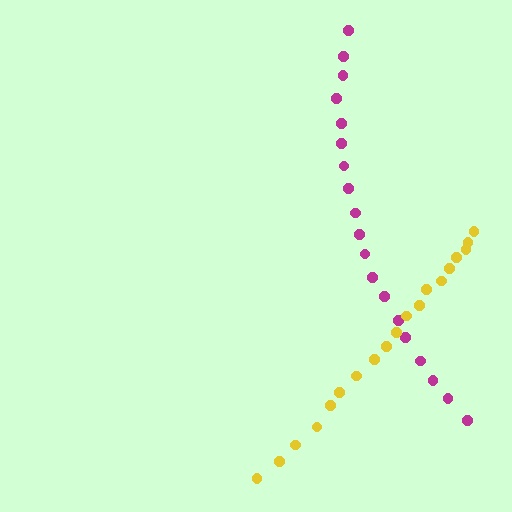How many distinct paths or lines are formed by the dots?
There are 2 distinct paths.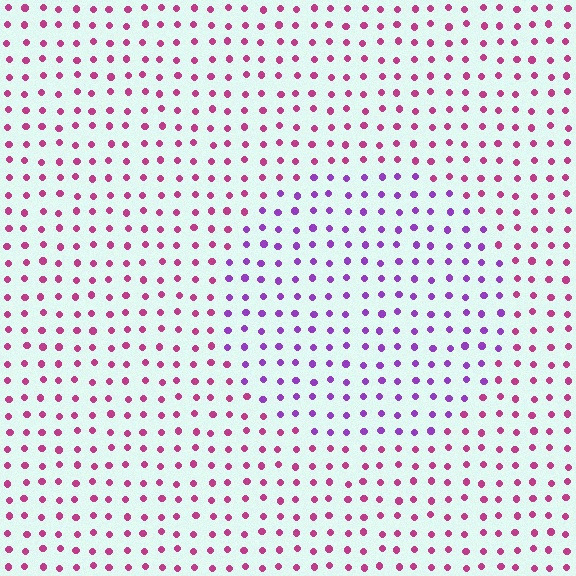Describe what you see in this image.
The image is filled with small magenta elements in a uniform arrangement. A circle-shaped region is visible where the elements are tinted to a slightly different hue, forming a subtle color boundary.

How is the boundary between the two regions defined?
The boundary is defined purely by a slight shift in hue (about 43 degrees). Spacing, size, and orientation are identical on both sides.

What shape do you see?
I see a circle.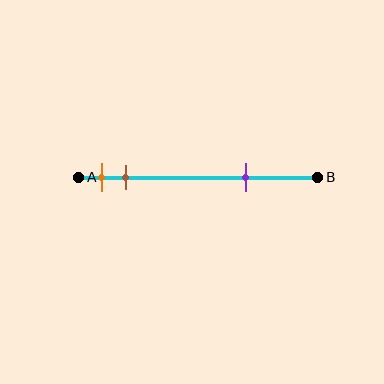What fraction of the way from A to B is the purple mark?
The purple mark is approximately 70% (0.7) of the way from A to B.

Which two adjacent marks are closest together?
The orange and brown marks are the closest adjacent pair.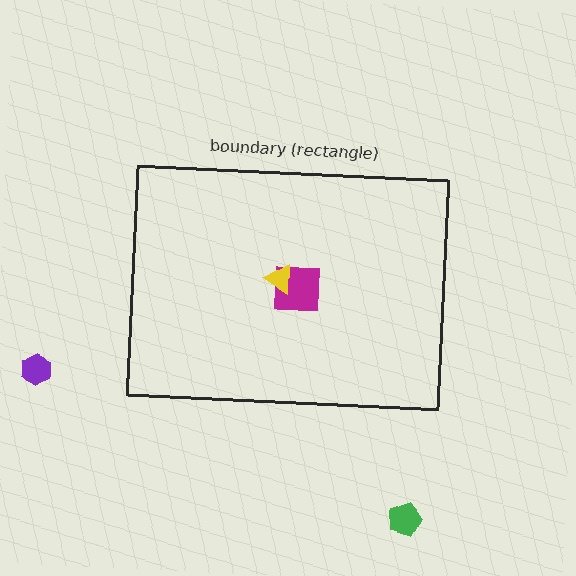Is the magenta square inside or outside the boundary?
Inside.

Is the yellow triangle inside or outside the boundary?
Inside.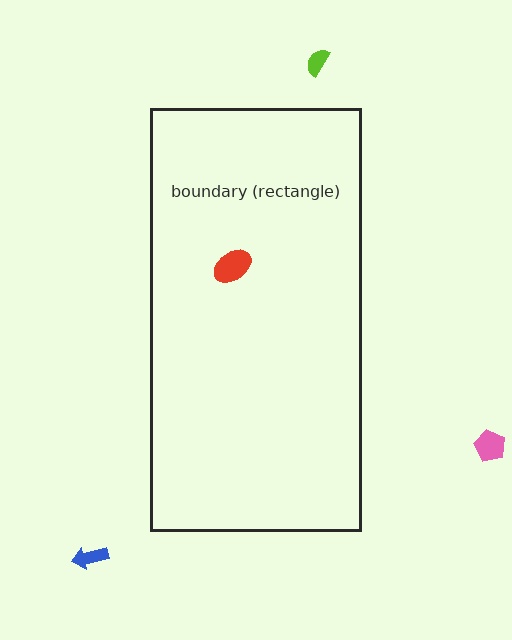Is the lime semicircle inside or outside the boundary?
Outside.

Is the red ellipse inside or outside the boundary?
Inside.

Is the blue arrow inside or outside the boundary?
Outside.